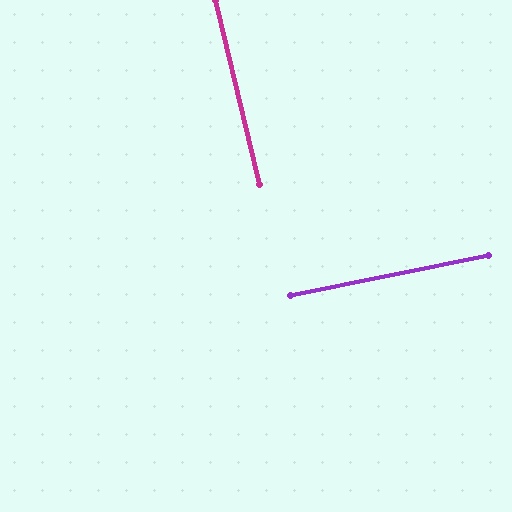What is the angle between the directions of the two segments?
Approximately 88 degrees.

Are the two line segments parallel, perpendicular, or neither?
Perpendicular — they meet at approximately 88°.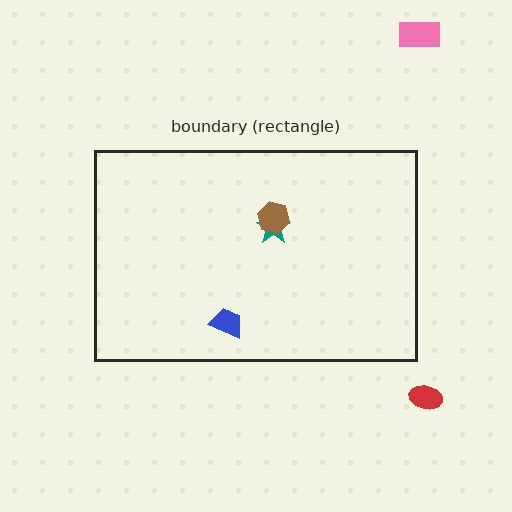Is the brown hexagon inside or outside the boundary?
Inside.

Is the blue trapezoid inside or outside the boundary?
Inside.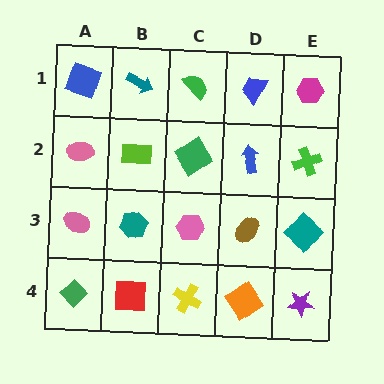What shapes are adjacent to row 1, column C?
A green diamond (row 2, column C), a teal arrow (row 1, column B), a blue trapezoid (row 1, column D).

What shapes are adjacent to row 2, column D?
A blue trapezoid (row 1, column D), a brown ellipse (row 3, column D), a green diamond (row 2, column C), a green cross (row 2, column E).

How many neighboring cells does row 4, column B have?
3.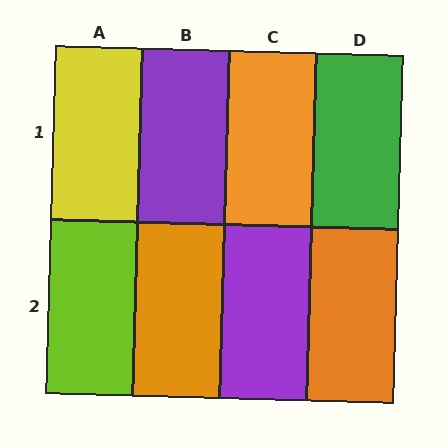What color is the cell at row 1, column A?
Yellow.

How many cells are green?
1 cell is green.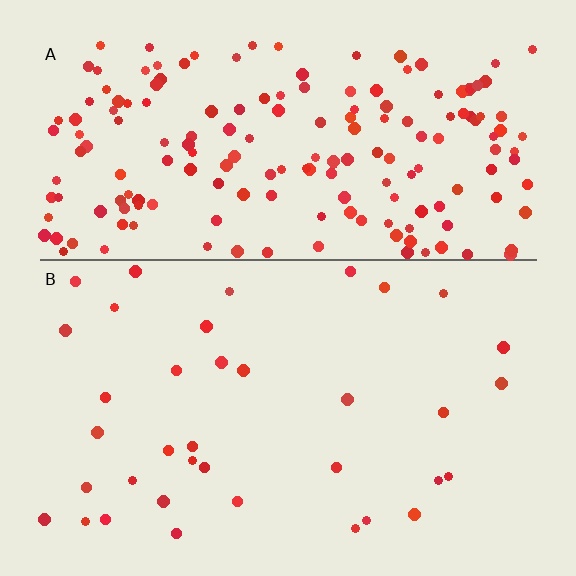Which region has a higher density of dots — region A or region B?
A (the top).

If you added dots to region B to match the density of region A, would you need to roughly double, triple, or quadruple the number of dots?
Approximately quadruple.